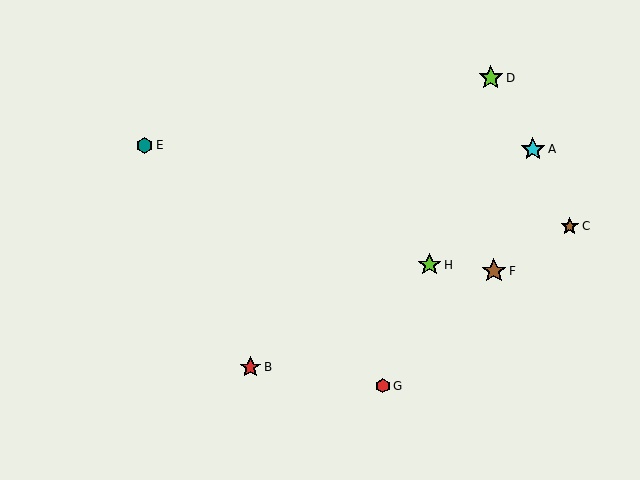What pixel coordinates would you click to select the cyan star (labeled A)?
Click at (533, 149) to select the cyan star A.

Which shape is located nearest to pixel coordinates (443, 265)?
The lime star (labeled H) at (430, 265) is nearest to that location.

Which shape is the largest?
The lime star (labeled D) is the largest.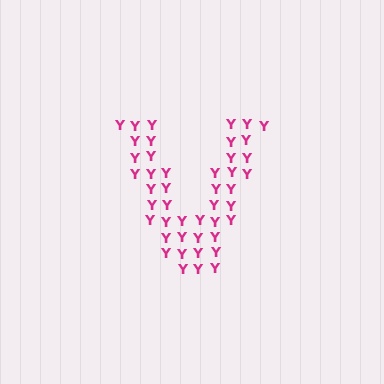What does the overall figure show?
The overall figure shows the letter V.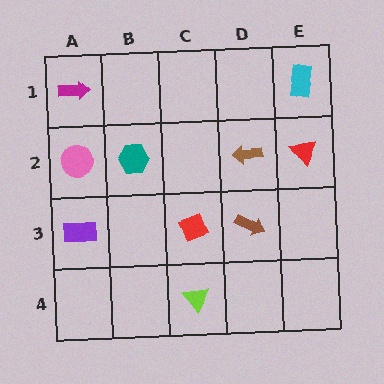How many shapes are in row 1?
2 shapes.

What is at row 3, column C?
A red diamond.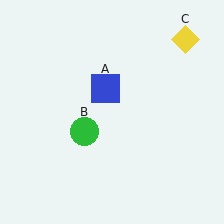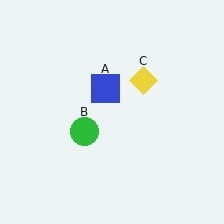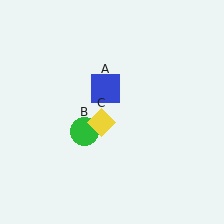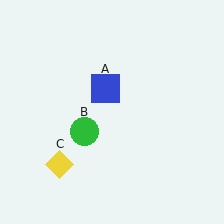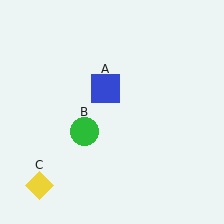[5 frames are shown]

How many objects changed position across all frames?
1 object changed position: yellow diamond (object C).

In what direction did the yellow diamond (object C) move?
The yellow diamond (object C) moved down and to the left.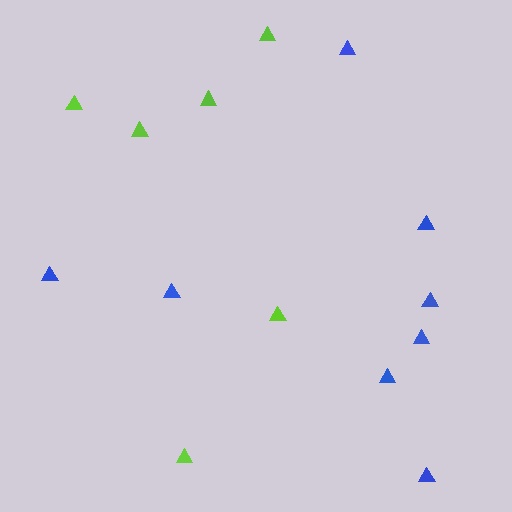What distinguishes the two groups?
There are 2 groups: one group of blue triangles (8) and one group of lime triangles (6).